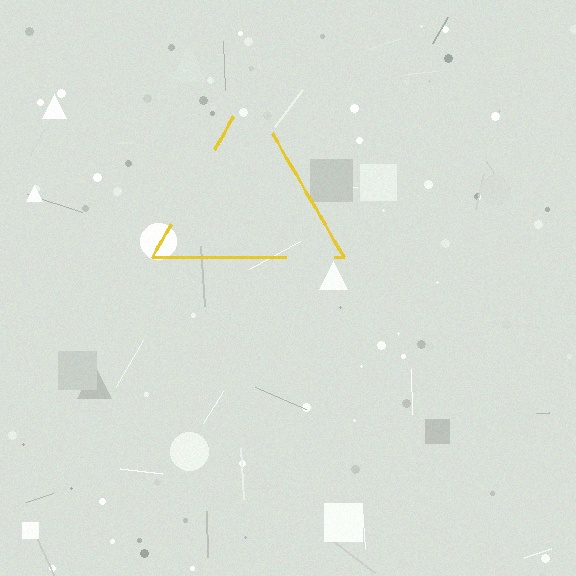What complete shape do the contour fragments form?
The contour fragments form a triangle.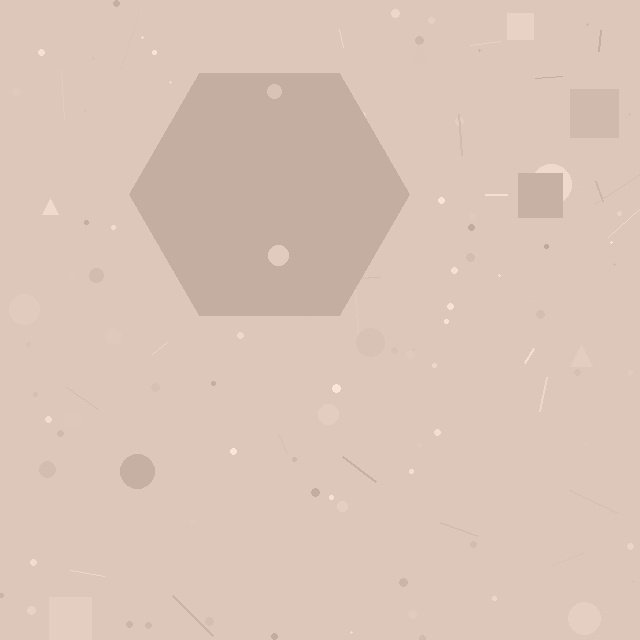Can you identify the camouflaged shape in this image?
The camouflaged shape is a hexagon.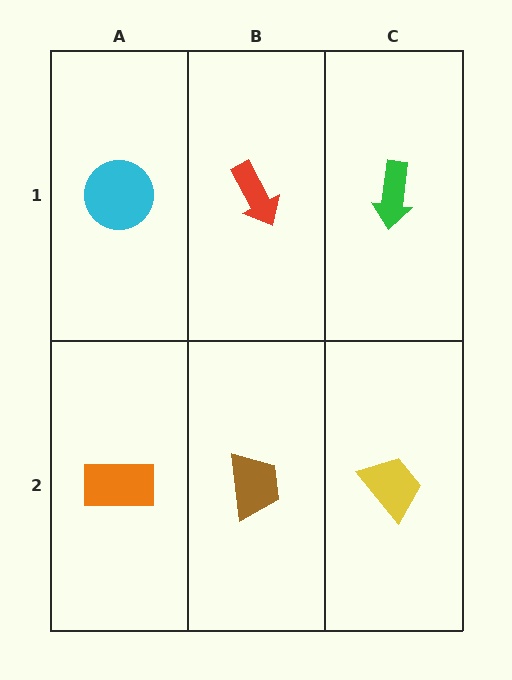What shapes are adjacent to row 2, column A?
A cyan circle (row 1, column A), a brown trapezoid (row 2, column B).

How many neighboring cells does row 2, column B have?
3.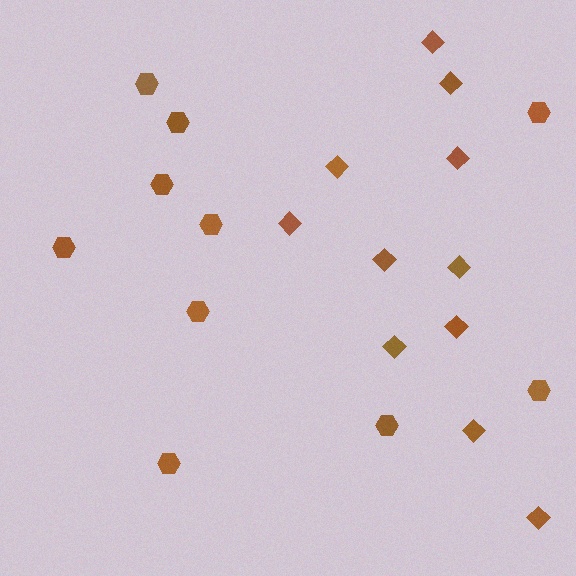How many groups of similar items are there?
There are 2 groups: one group of diamonds (11) and one group of hexagons (10).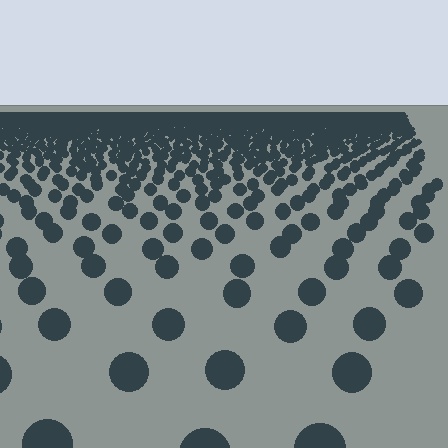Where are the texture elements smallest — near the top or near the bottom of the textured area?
Near the top.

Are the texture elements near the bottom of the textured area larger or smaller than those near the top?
Larger. Near the bottom, elements are closer to the viewer and appear at a bigger on-screen size.